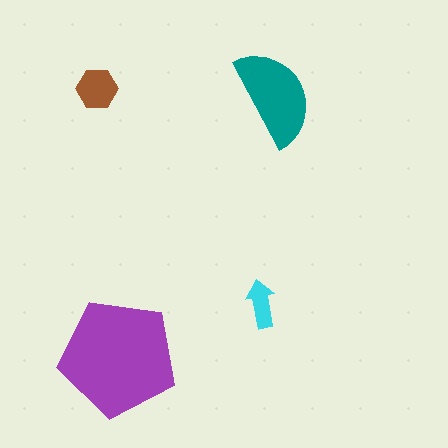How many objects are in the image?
There are 4 objects in the image.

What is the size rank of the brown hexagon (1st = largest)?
3rd.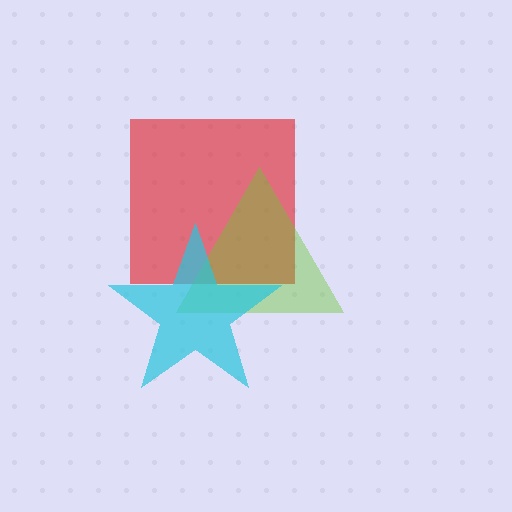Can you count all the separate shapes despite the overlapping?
Yes, there are 3 separate shapes.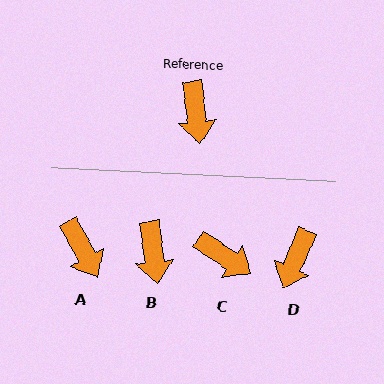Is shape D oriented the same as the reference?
No, it is off by about 31 degrees.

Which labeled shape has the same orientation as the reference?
B.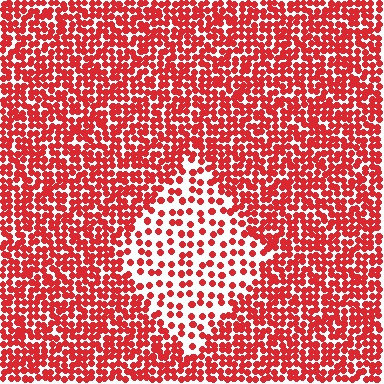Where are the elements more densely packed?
The elements are more densely packed outside the diamond boundary.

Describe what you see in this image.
The image contains small red elements arranged at two different densities. A diamond-shaped region is visible where the elements are less densely packed than the surrounding area.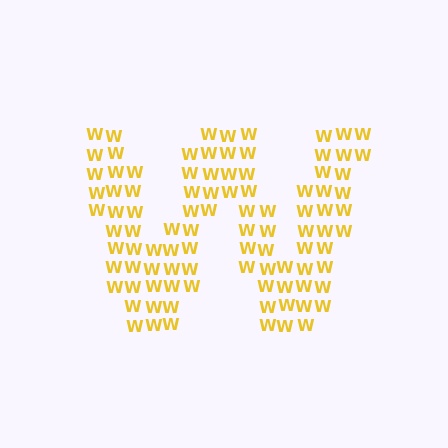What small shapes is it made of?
It is made of small letter W's.